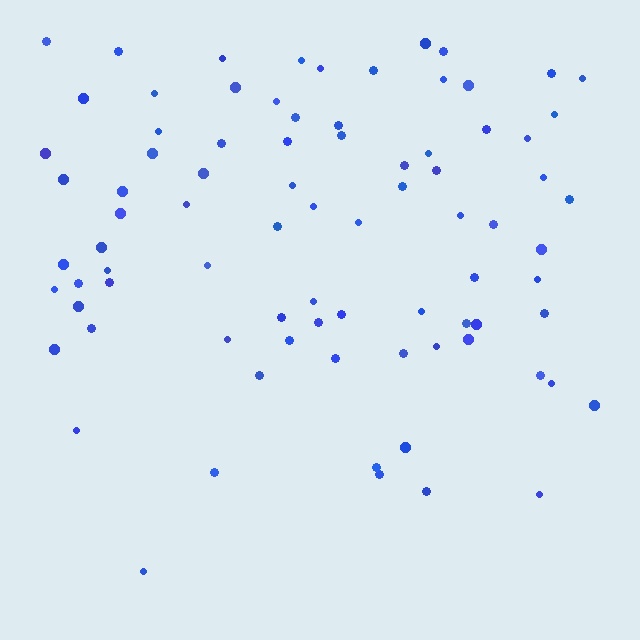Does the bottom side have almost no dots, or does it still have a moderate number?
Still a moderate number, just noticeably fewer than the top.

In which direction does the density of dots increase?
From bottom to top, with the top side densest.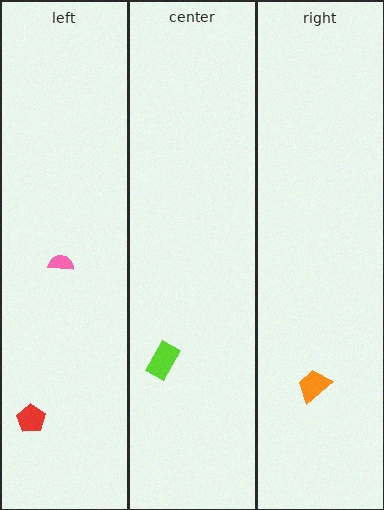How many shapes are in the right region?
1.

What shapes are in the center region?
The lime rectangle.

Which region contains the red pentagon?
The left region.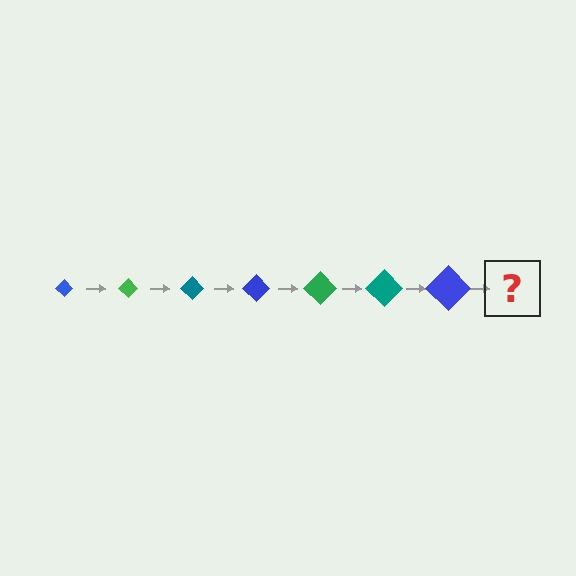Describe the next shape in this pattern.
It should be a green diamond, larger than the previous one.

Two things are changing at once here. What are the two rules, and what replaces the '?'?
The two rules are that the diamond grows larger each step and the color cycles through blue, green, and teal. The '?' should be a green diamond, larger than the previous one.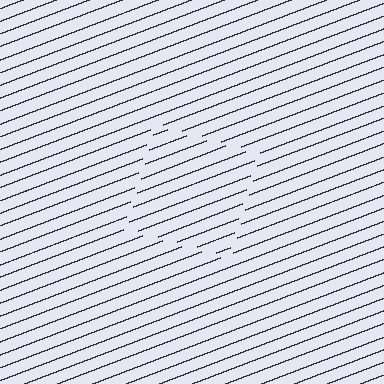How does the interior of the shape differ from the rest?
The interior of the shape contains the same grating, shifted by half a period — the contour is defined by the phase discontinuity where line-ends from the inner and outer gratings abut.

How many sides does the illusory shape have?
4 sides — the line-ends trace a square.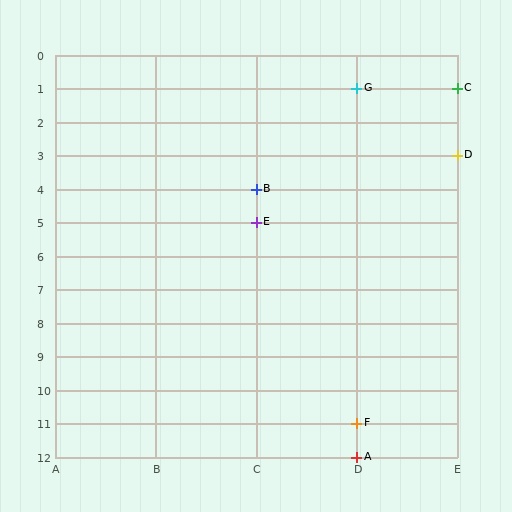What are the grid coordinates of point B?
Point B is at grid coordinates (C, 4).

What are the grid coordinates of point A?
Point A is at grid coordinates (D, 12).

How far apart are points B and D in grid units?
Points B and D are 2 columns and 1 row apart (about 2.2 grid units diagonally).